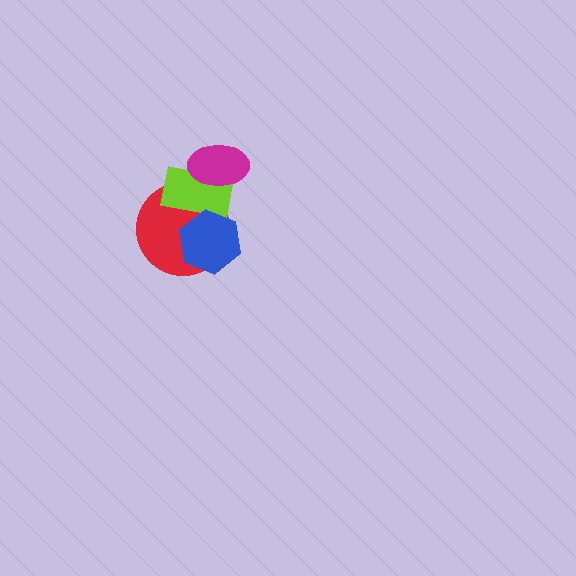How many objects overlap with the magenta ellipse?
1 object overlaps with the magenta ellipse.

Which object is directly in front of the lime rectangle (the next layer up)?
The magenta ellipse is directly in front of the lime rectangle.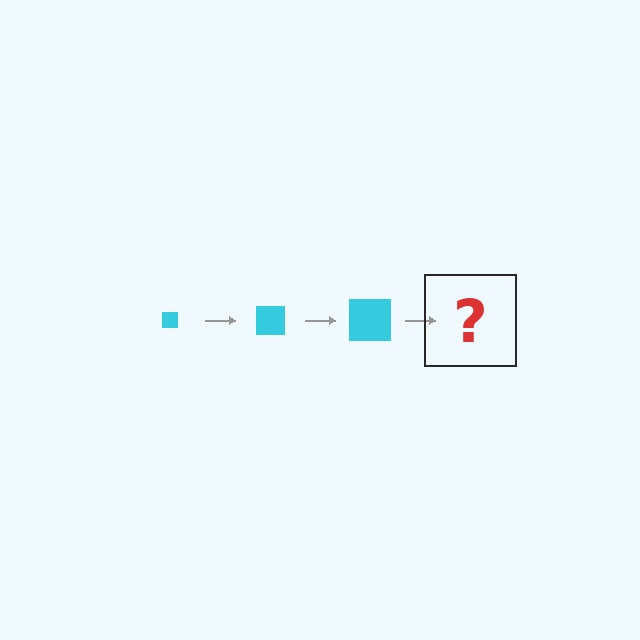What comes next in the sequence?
The next element should be a cyan square, larger than the previous one.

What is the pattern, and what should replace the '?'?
The pattern is that the square gets progressively larger each step. The '?' should be a cyan square, larger than the previous one.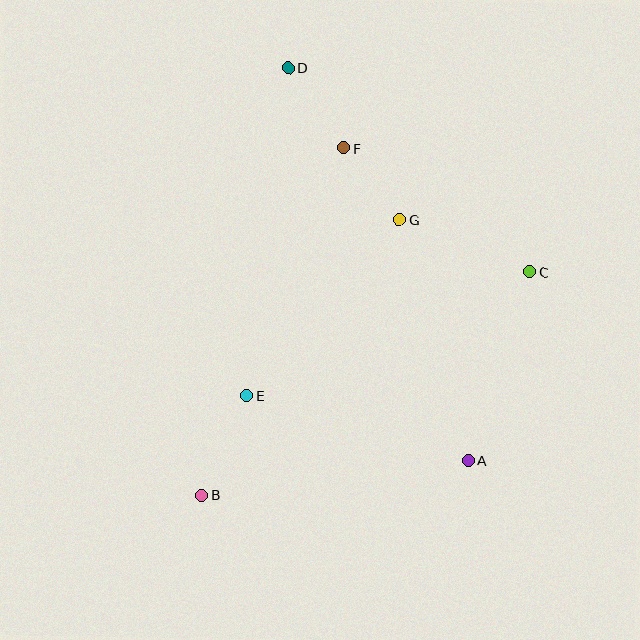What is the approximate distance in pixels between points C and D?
The distance between C and D is approximately 316 pixels.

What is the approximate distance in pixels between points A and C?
The distance between A and C is approximately 199 pixels.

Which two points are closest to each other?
Points F and G are closest to each other.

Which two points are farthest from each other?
Points B and D are farthest from each other.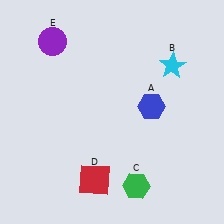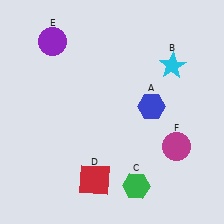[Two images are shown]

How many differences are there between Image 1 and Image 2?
There is 1 difference between the two images.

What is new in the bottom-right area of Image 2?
A magenta circle (F) was added in the bottom-right area of Image 2.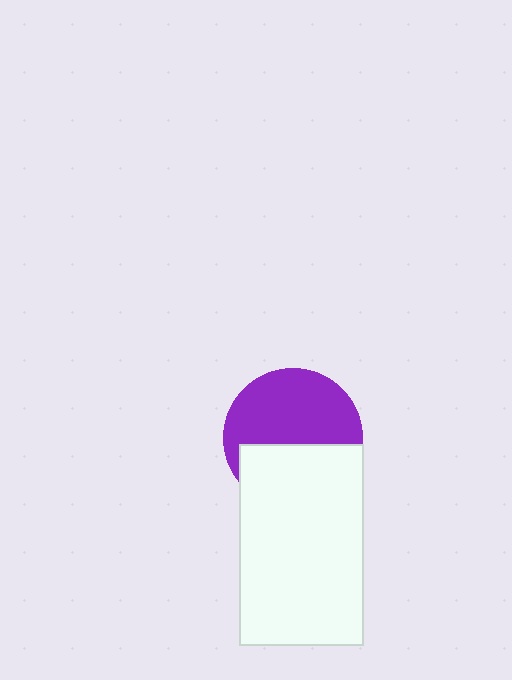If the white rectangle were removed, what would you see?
You would see the complete purple circle.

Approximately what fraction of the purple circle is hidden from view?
Roughly 42% of the purple circle is hidden behind the white rectangle.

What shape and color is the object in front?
The object in front is a white rectangle.